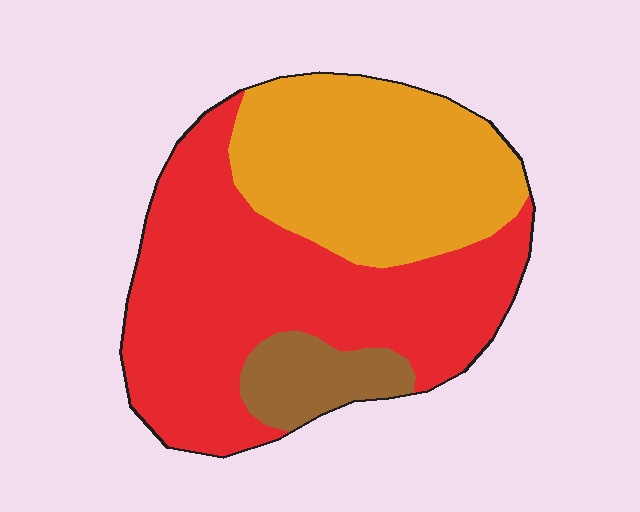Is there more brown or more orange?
Orange.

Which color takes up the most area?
Red, at roughly 55%.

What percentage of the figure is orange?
Orange takes up about three eighths (3/8) of the figure.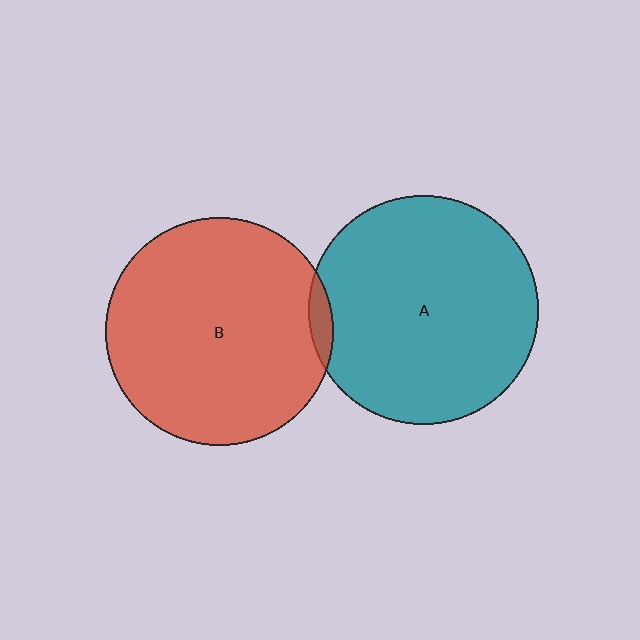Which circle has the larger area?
Circle A (teal).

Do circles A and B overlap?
Yes.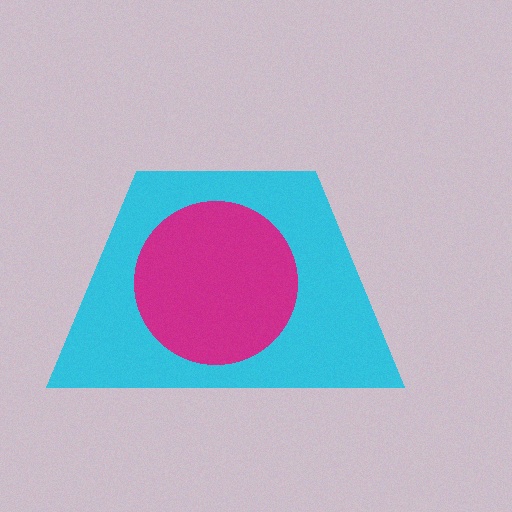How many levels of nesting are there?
2.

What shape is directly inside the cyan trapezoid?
The magenta circle.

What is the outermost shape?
The cyan trapezoid.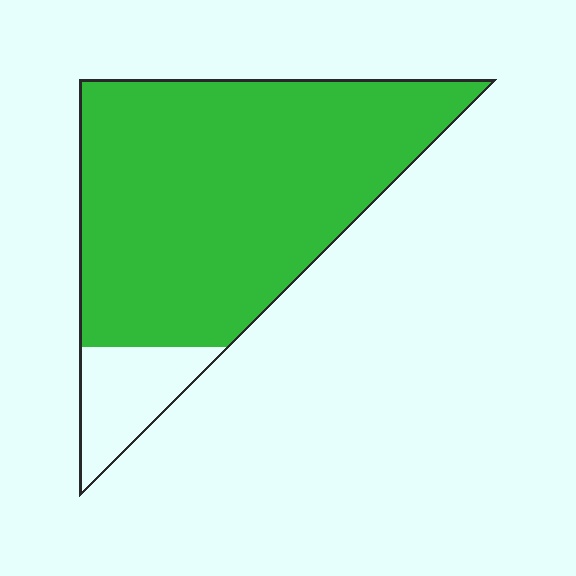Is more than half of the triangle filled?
Yes.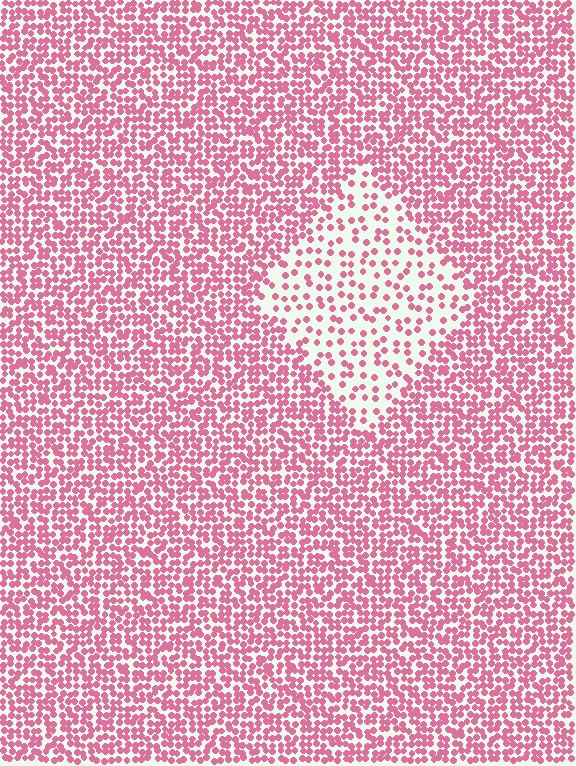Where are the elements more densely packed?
The elements are more densely packed outside the diamond boundary.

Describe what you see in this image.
The image contains small pink elements arranged at two different densities. A diamond-shaped region is visible where the elements are less densely packed than the surrounding area.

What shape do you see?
I see a diamond.